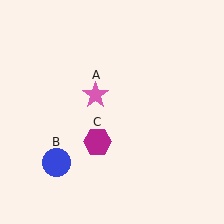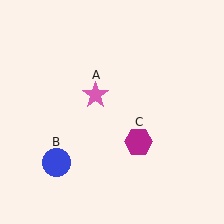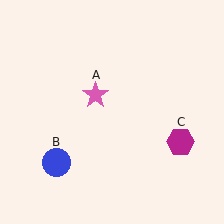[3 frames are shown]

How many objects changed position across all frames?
1 object changed position: magenta hexagon (object C).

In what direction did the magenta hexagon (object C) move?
The magenta hexagon (object C) moved right.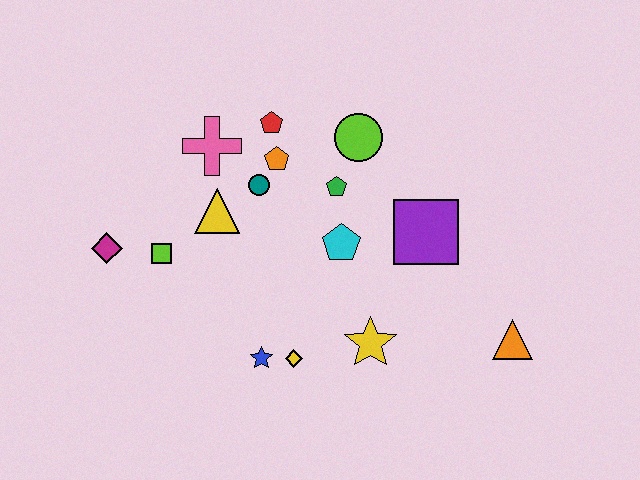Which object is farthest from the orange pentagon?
The orange triangle is farthest from the orange pentagon.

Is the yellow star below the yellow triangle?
Yes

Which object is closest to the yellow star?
The yellow diamond is closest to the yellow star.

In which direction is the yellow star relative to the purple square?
The yellow star is below the purple square.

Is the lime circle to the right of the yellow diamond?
Yes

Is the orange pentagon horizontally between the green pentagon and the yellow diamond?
No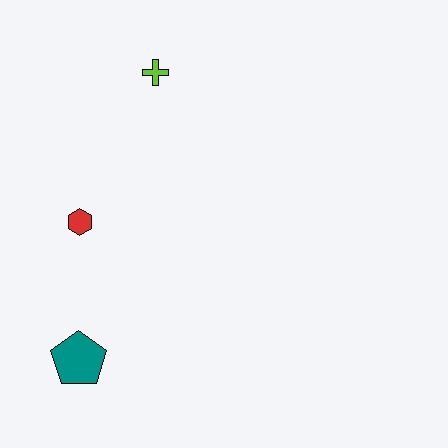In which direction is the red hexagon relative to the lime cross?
The red hexagon is below the lime cross.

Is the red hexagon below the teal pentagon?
No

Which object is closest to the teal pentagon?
The red hexagon is closest to the teal pentagon.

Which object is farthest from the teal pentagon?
The lime cross is farthest from the teal pentagon.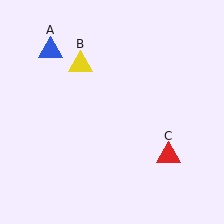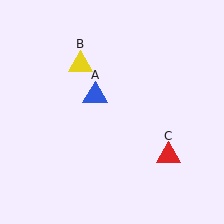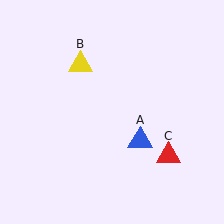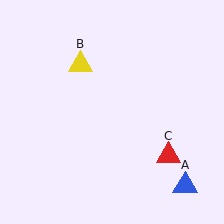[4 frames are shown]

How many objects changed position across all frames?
1 object changed position: blue triangle (object A).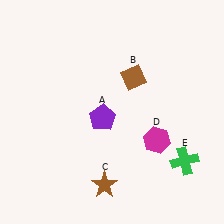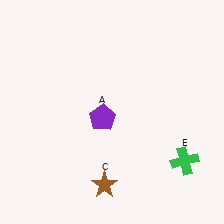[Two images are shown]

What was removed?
The brown diamond (B), the magenta hexagon (D) were removed in Image 2.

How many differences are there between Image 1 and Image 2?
There are 2 differences between the two images.